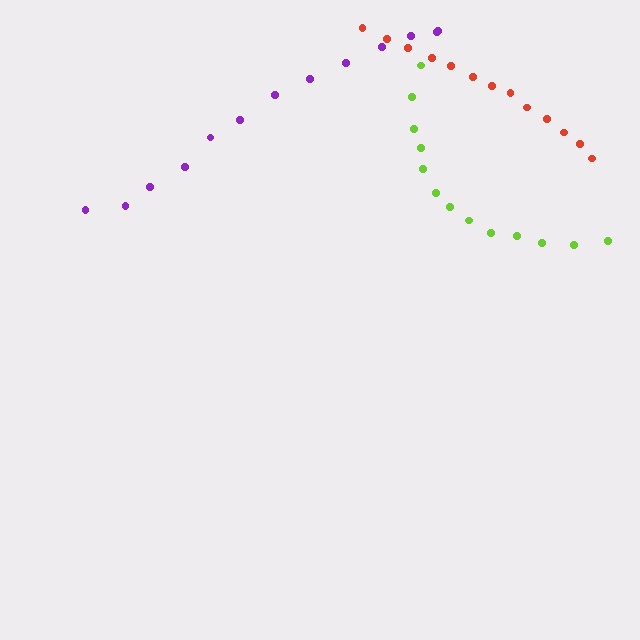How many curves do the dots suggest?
There are 3 distinct paths.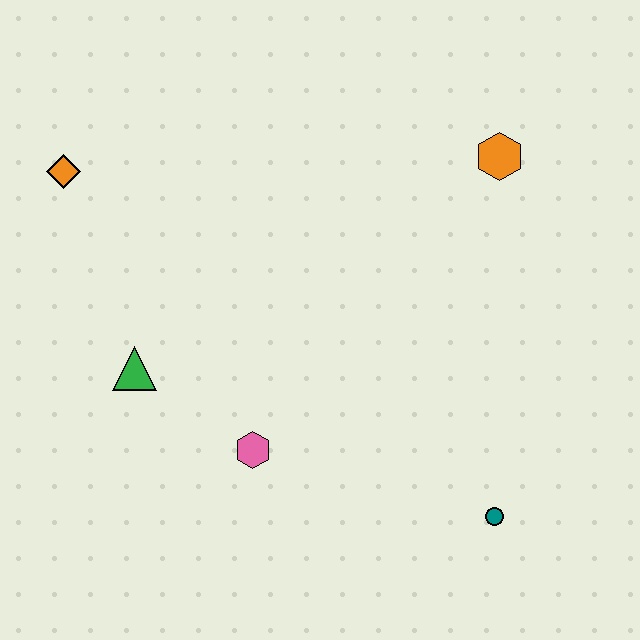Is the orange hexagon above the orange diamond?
Yes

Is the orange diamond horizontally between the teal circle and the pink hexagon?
No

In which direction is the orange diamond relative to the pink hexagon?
The orange diamond is above the pink hexagon.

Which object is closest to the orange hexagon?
The teal circle is closest to the orange hexagon.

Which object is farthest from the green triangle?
The orange hexagon is farthest from the green triangle.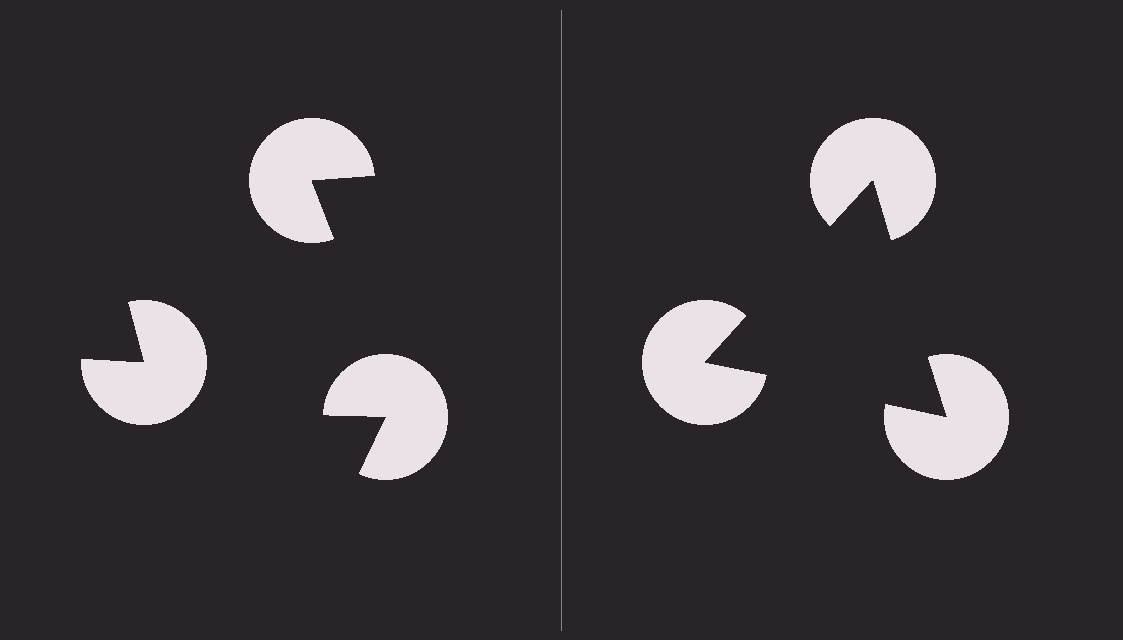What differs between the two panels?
The pac-man discs are positioned identically on both sides; only the wedge orientations differ. On the right they align to a triangle; on the left they are misaligned.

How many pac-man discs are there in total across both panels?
6 — 3 on each side.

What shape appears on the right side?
An illusory triangle.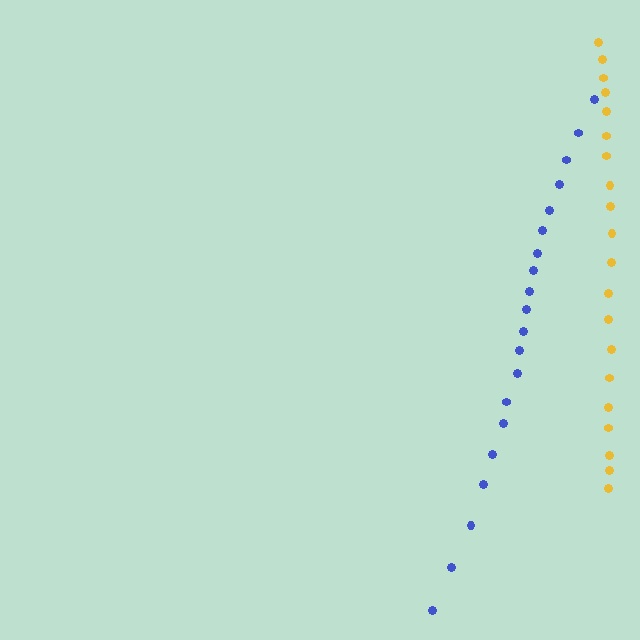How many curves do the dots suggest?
There are 2 distinct paths.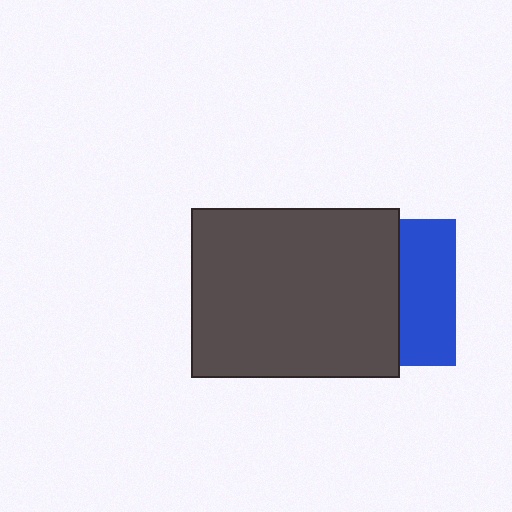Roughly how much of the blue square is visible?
A small part of it is visible (roughly 38%).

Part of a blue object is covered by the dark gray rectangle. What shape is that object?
It is a square.